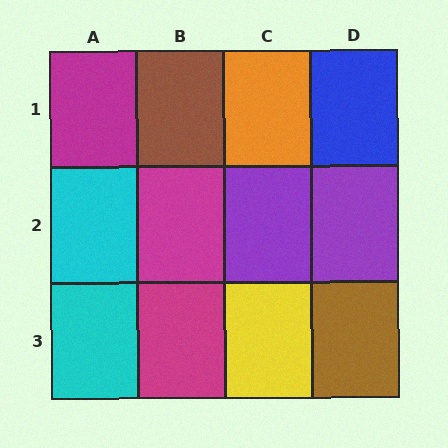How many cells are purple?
2 cells are purple.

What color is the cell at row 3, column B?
Magenta.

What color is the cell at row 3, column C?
Yellow.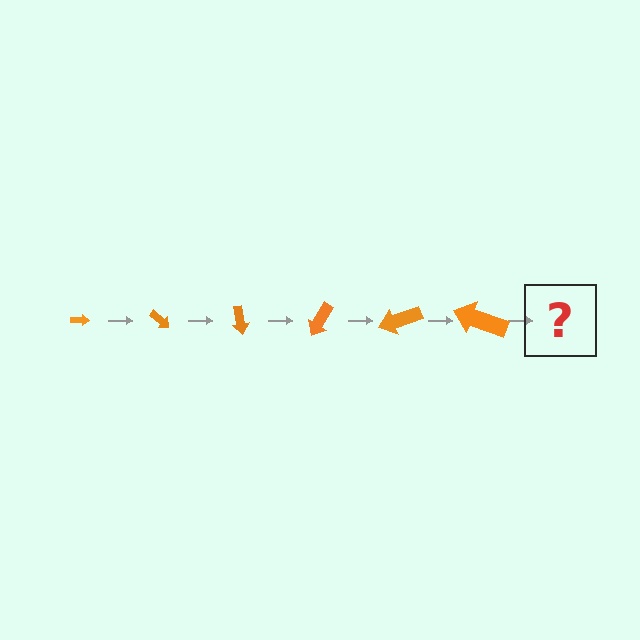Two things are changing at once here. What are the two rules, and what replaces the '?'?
The two rules are that the arrow grows larger each step and it rotates 40 degrees each step. The '?' should be an arrow, larger than the previous one and rotated 240 degrees from the start.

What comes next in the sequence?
The next element should be an arrow, larger than the previous one and rotated 240 degrees from the start.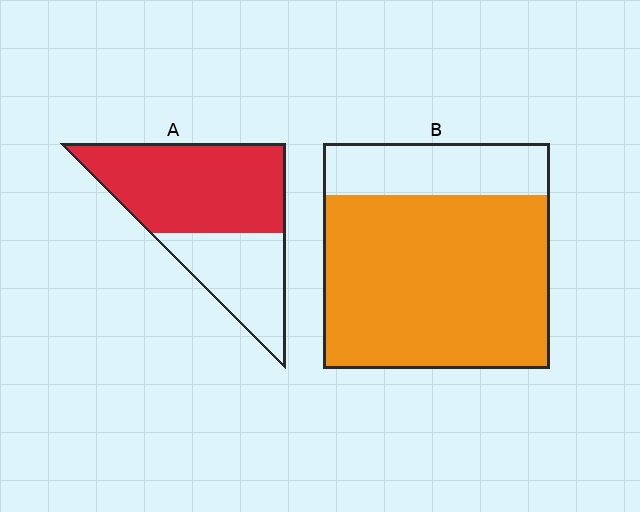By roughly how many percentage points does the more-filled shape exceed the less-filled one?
By roughly 15 percentage points (B over A).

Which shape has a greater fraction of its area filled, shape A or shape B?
Shape B.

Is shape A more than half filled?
Yes.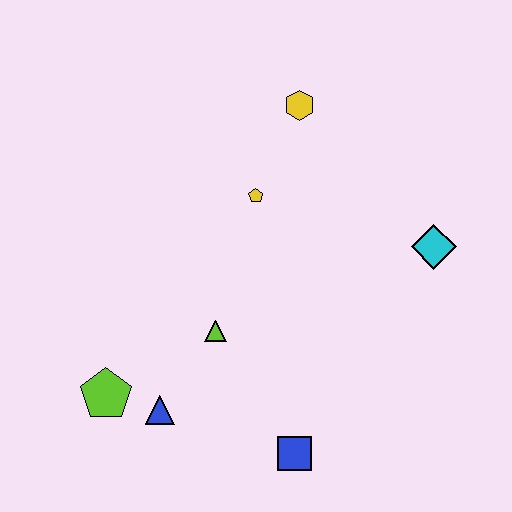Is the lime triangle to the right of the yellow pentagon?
No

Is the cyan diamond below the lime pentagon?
No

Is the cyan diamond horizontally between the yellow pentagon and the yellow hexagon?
No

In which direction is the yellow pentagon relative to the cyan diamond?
The yellow pentagon is to the left of the cyan diamond.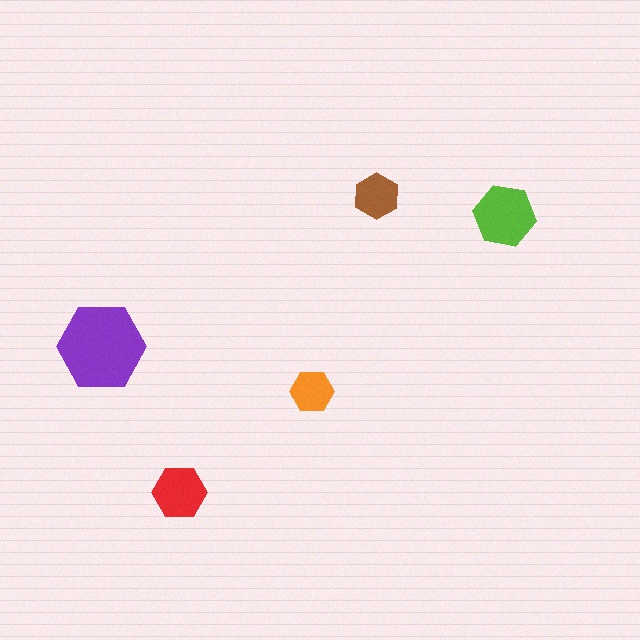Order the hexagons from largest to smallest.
the purple one, the lime one, the red one, the brown one, the orange one.